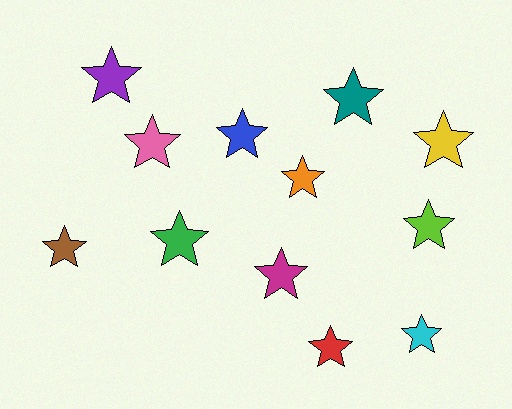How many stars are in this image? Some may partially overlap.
There are 12 stars.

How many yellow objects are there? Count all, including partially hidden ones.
There is 1 yellow object.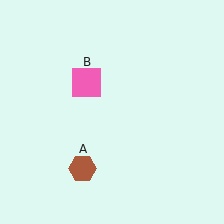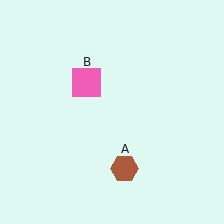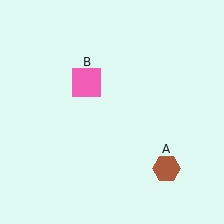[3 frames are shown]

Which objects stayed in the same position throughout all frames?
Pink square (object B) remained stationary.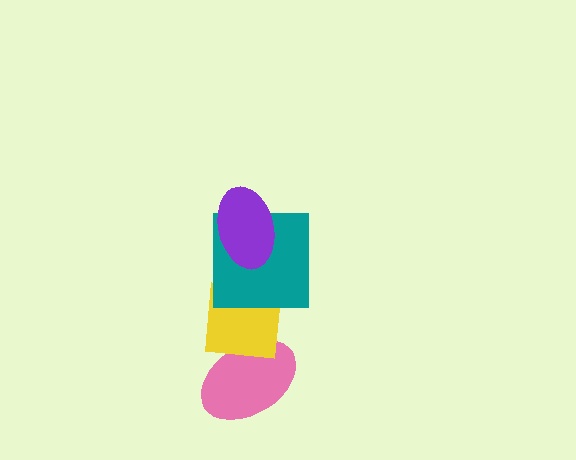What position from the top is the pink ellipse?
The pink ellipse is 4th from the top.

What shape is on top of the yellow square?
The teal square is on top of the yellow square.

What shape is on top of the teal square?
The purple ellipse is on top of the teal square.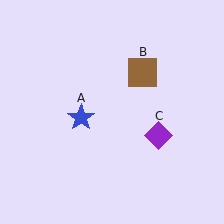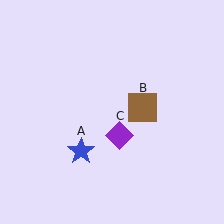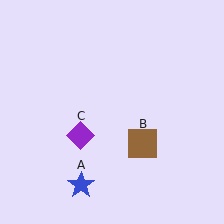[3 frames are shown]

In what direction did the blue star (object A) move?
The blue star (object A) moved down.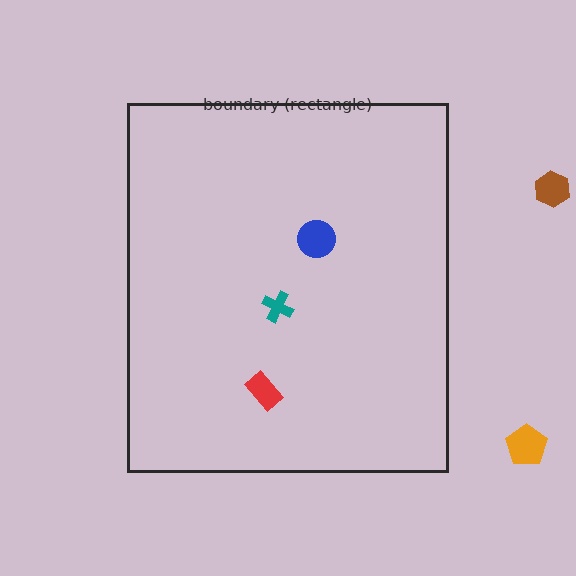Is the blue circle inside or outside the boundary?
Inside.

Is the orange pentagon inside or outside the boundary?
Outside.